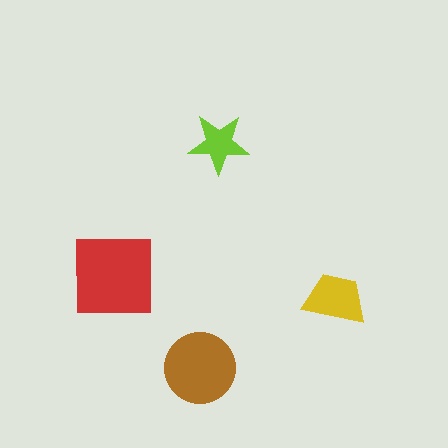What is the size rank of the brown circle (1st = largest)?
2nd.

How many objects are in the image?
There are 4 objects in the image.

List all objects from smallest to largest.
The lime star, the yellow trapezoid, the brown circle, the red square.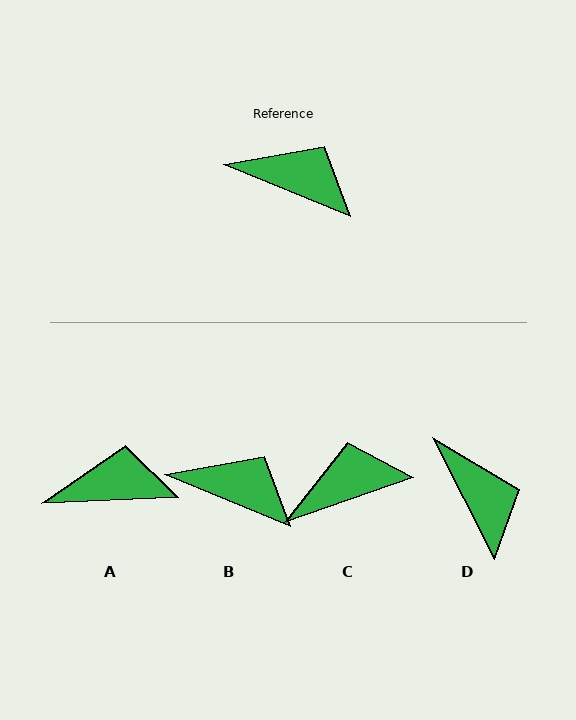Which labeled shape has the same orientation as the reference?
B.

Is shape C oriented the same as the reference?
No, it is off by about 42 degrees.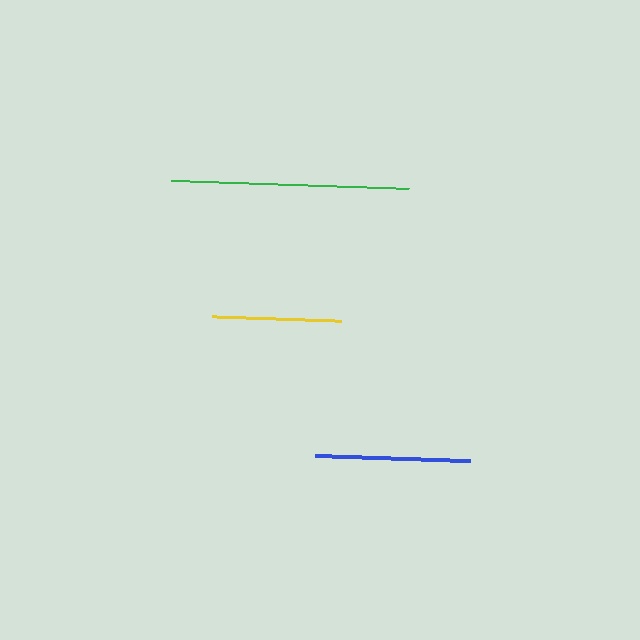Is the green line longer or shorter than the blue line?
The green line is longer than the blue line.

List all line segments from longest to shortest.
From longest to shortest: green, blue, yellow.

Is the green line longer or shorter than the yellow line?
The green line is longer than the yellow line.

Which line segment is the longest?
The green line is the longest at approximately 238 pixels.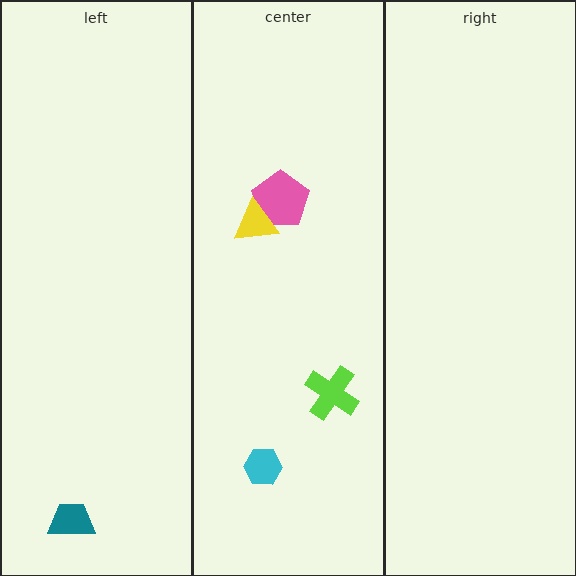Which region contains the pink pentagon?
The center region.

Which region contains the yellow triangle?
The center region.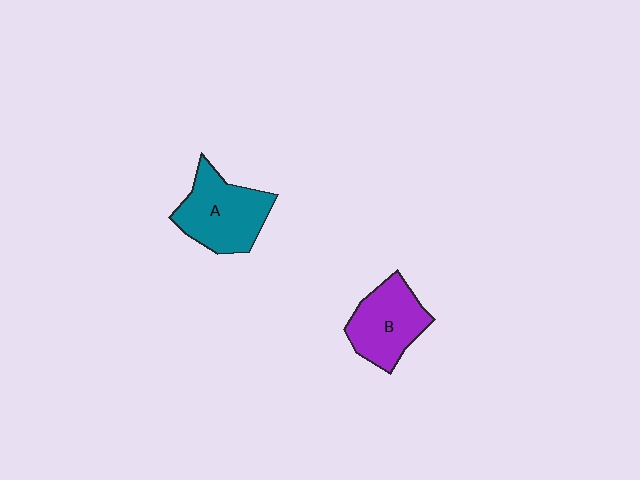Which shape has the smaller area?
Shape B (purple).